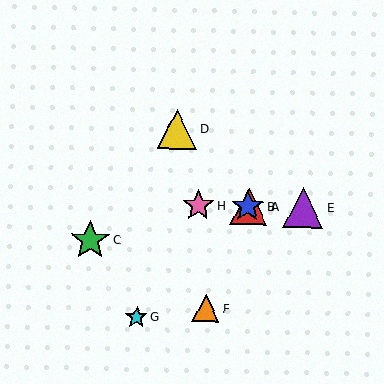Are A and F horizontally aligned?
No, A is at y≈207 and F is at y≈308.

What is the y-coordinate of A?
Object A is at y≈207.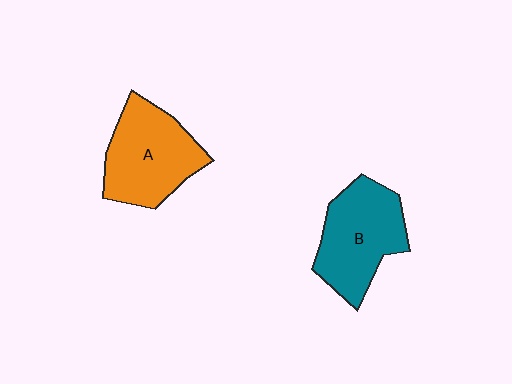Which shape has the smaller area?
Shape B (teal).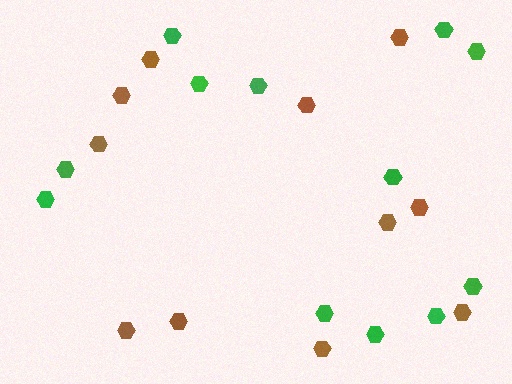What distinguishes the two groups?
There are 2 groups: one group of brown hexagons (11) and one group of green hexagons (12).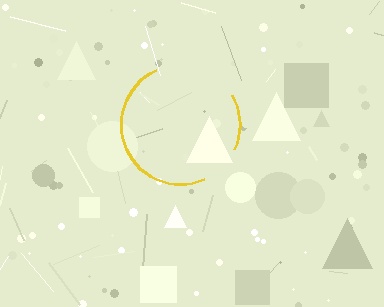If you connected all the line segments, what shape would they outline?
They would outline a circle.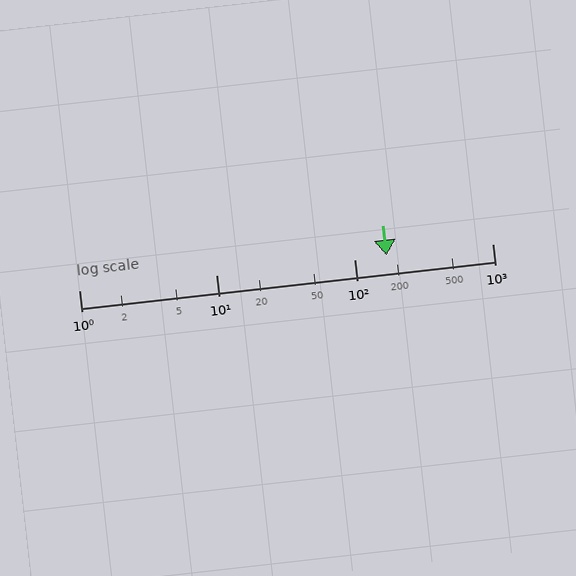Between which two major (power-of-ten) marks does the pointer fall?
The pointer is between 100 and 1000.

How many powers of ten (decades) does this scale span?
The scale spans 3 decades, from 1 to 1000.